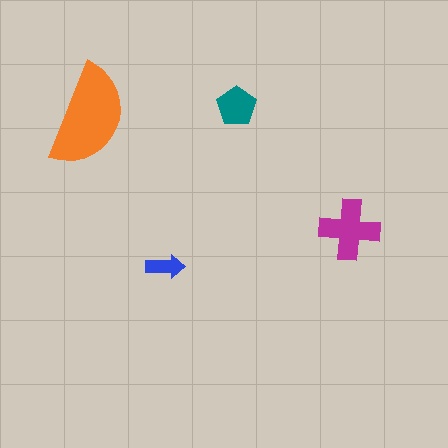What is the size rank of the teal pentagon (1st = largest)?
3rd.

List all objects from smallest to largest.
The blue arrow, the teal pentagon, the magenta cross, the orange semicircle.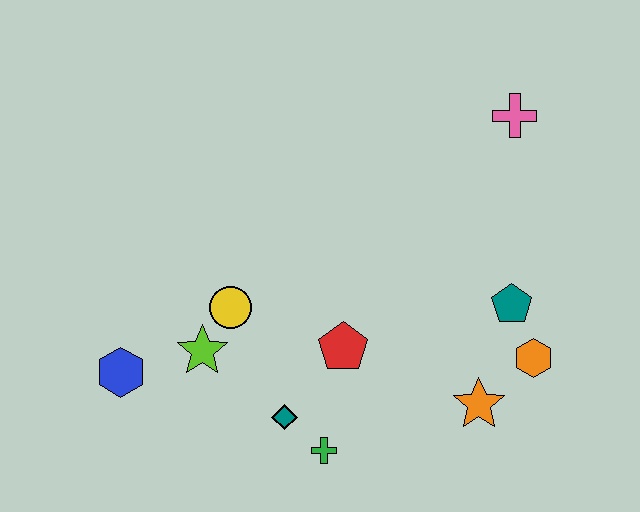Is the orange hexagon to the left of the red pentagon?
No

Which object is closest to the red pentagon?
The teal diamond is closest to the red pentagon.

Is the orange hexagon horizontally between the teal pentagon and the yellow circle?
No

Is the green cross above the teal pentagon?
No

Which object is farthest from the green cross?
The pink cross is farthest from the green cross.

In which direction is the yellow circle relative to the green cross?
The yellow circle is above the green cross.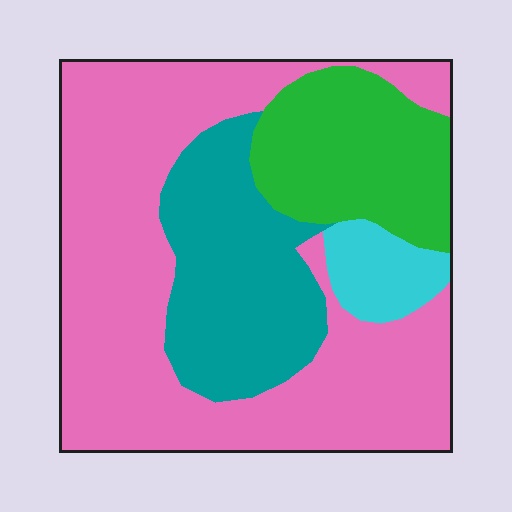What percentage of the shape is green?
Green covers around 20% of the shape.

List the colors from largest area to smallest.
From largest to smallest: pink, teal, green, cyan.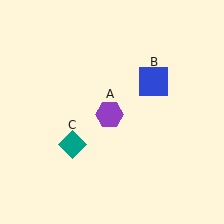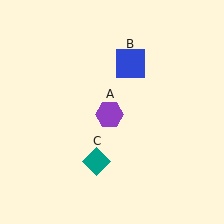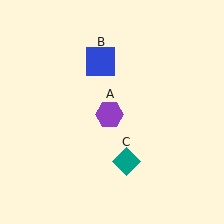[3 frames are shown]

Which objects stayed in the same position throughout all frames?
Purple hexagon (object A) remained stationary.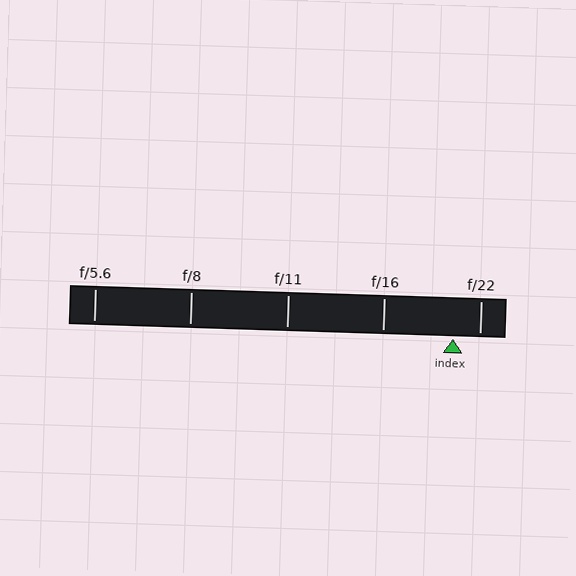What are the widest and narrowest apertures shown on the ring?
The widest aperture shown is f/5.6 and the narrowest is f/22.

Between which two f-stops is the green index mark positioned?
The index mark is between f/16 and f/22.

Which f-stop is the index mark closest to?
The index mark is closest to f/22.